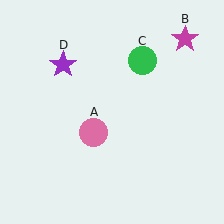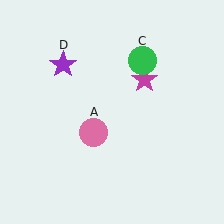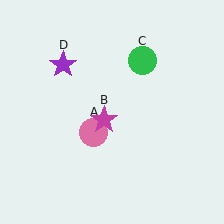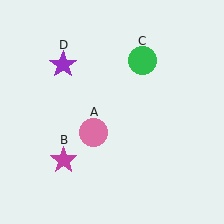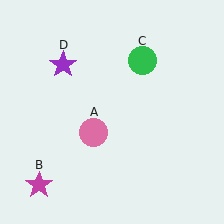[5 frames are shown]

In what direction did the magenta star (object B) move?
The magenta star (object B) moved down and to the left.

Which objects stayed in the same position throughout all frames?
Pink circle (object A) and green circle (object C) and purple star (object D) remained stationary.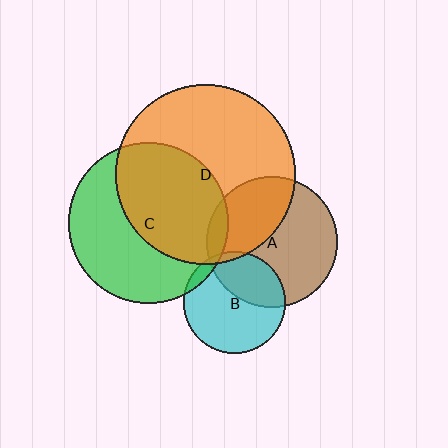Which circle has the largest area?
Circle D (orange).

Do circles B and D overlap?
Yes.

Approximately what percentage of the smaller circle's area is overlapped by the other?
Approximately 5%.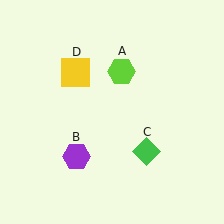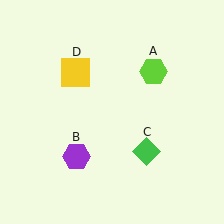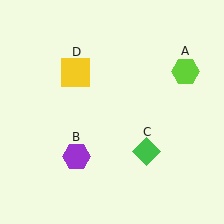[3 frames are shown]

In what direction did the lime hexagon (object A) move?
The lime hexagon (object A) moved right.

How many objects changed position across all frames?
1 object changed position: lime hexagon (object A).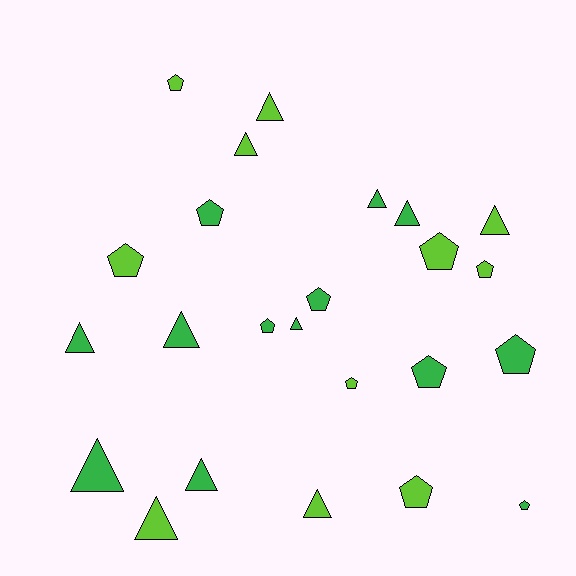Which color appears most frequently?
Green, with 13 objects.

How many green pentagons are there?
There are 6 green pentagons.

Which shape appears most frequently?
Triangle, with 12 objects.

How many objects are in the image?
There are 24 objects.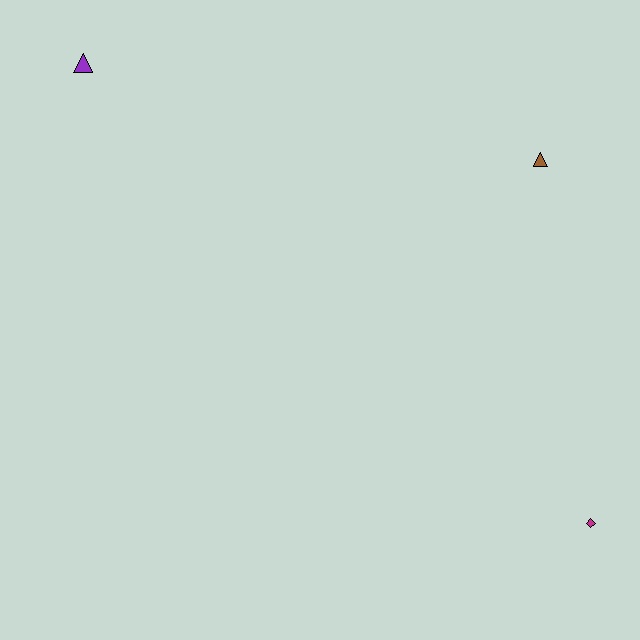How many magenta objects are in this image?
There is 1 magenta object.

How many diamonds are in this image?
There is 1 diamond.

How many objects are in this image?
There are 3 objects.